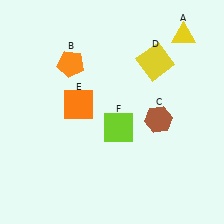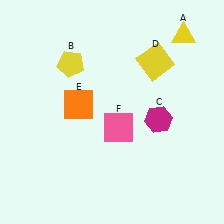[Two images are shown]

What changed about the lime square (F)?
In Image 1, F is lime. In Image 2, it changed to pink.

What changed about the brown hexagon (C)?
In Image 1, C is brown. In Image 2, it changed to magenta.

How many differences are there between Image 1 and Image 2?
There are 3 differences between the two images.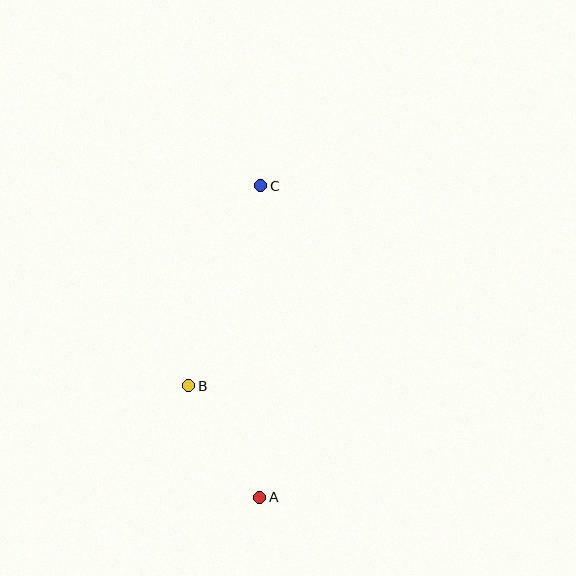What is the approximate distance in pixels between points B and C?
The distance between B and C is approximately 213 pixels.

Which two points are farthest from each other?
Points A and C are farthest from each other.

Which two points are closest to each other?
Points A and B are closest to each other.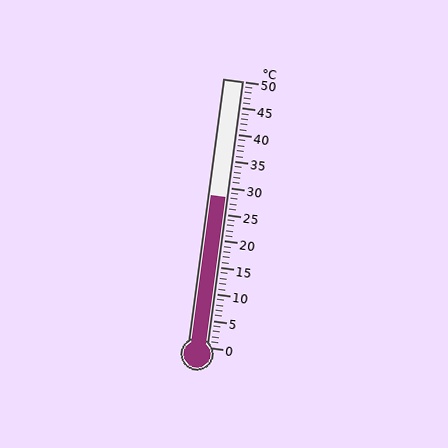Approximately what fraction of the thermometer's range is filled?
The thermometer is filled to approximately 55% of its range.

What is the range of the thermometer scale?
The thermometer scale ranges from 0°C to 50°C.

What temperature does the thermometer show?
The thermometer shows approximately 28°C.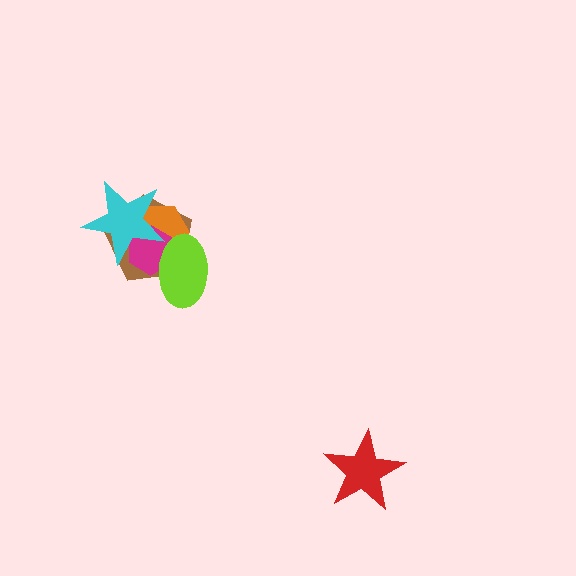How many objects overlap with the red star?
0 objects overlap with the red star.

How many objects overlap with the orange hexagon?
4 objects overlap with the orange hexagon.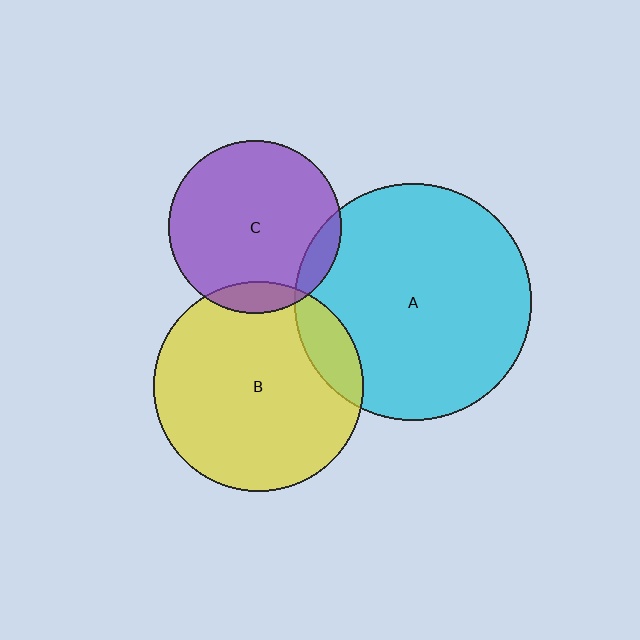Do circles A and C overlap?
Yes.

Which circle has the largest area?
Circle A (cyan).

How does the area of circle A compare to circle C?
Approximately 1.9 times.